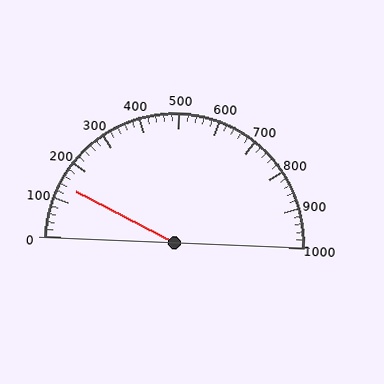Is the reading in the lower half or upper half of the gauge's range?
The reading is in the lower half of the range (0 to 1000).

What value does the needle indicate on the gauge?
The needle indicates approximately 140.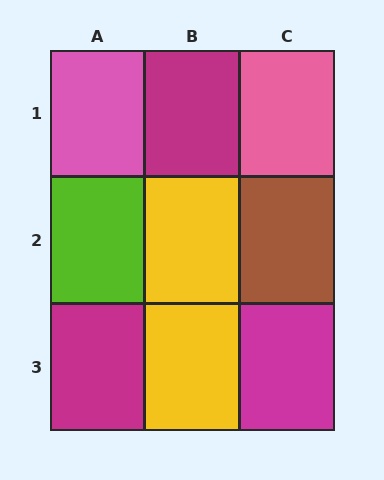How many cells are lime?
1 cell is lime.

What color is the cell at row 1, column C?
Pink.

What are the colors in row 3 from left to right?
Magenta, yellow, magenta.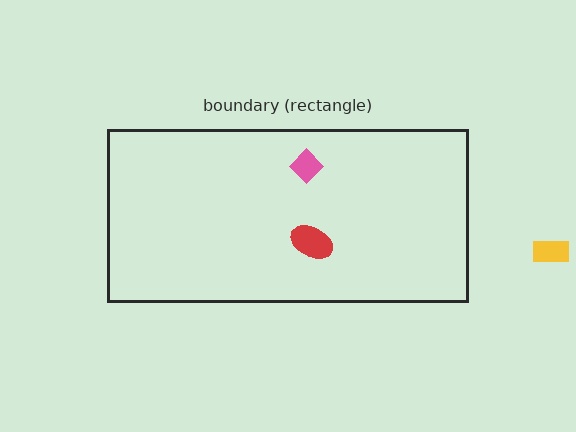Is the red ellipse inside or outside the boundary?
Inside.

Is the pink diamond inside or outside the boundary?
Inside.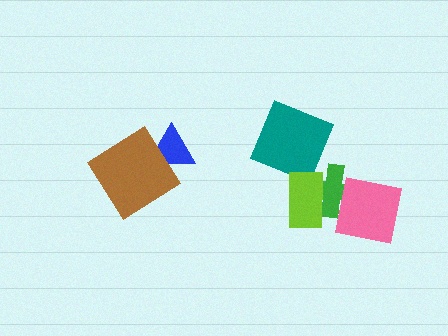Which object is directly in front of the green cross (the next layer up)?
The lime rectangle is directly in front of the green cross.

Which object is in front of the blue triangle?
The brown diamond is in front of the blue triangle.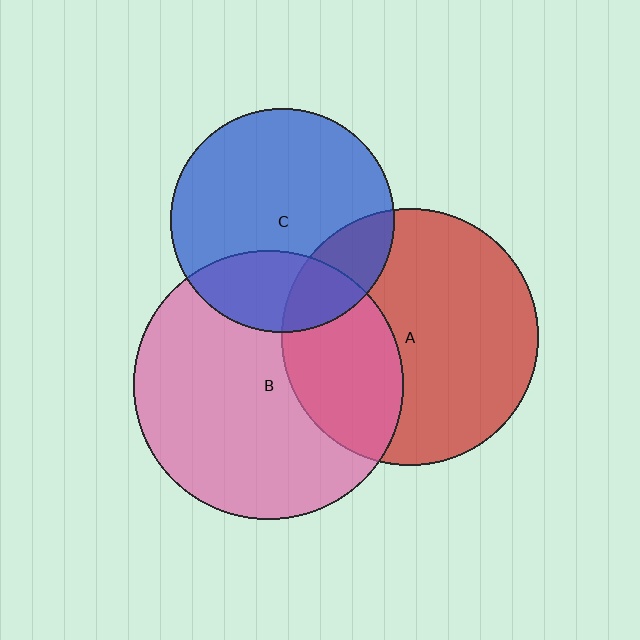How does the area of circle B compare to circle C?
Approximately 1.4 times.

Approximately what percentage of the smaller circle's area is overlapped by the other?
Approximately 35%.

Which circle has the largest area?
Circle B (pink).